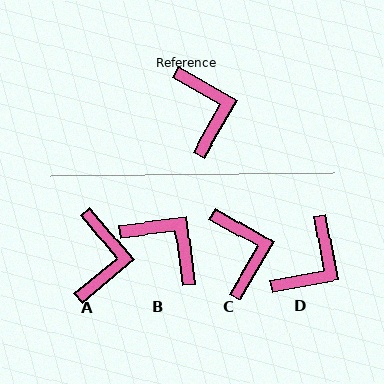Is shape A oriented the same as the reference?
No, it is off by about 20 degrees.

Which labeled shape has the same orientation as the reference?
C.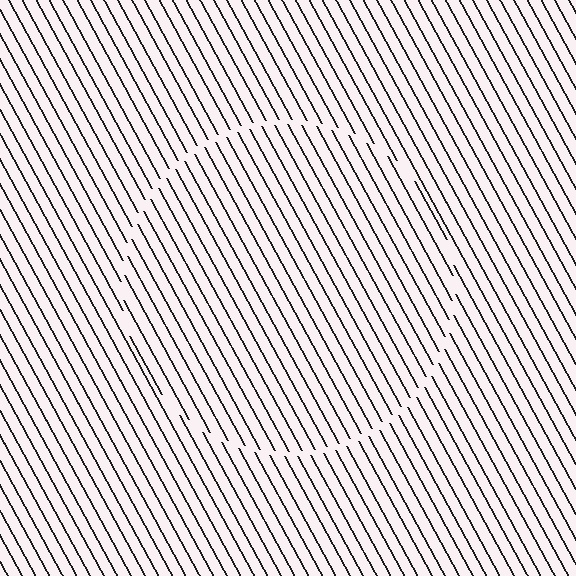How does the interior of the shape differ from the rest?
The interior of the shape contains the same grating, shifted by half a period — the contour is defined by the phase discontinuity where line-ends from the inner and outer gratings abut.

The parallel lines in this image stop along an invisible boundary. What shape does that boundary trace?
An illusory circle. The interior of the shape contains the same grating, shifted by half a period — the contour is defined by the phase discontinuity where line-ends from the inner and outer gratings abut.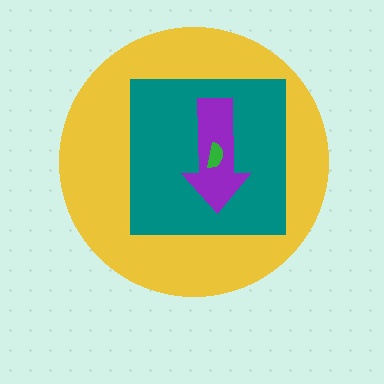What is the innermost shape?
The green semicircle.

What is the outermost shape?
The yellow circle.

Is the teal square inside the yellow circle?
Yes.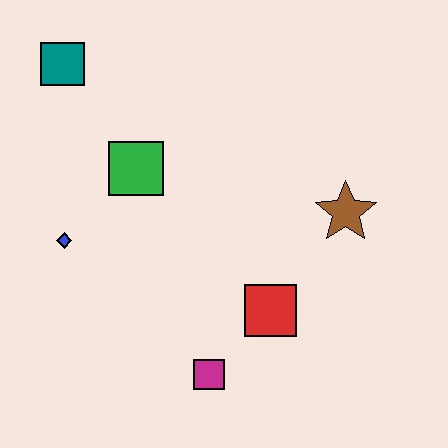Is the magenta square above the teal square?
No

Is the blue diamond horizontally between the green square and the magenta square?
No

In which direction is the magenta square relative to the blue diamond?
The magenta square is to the right of the blue diamond.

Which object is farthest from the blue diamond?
The brown star is farthest from the blue diamond.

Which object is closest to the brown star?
The red square is closest to the brown star.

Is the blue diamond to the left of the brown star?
Yes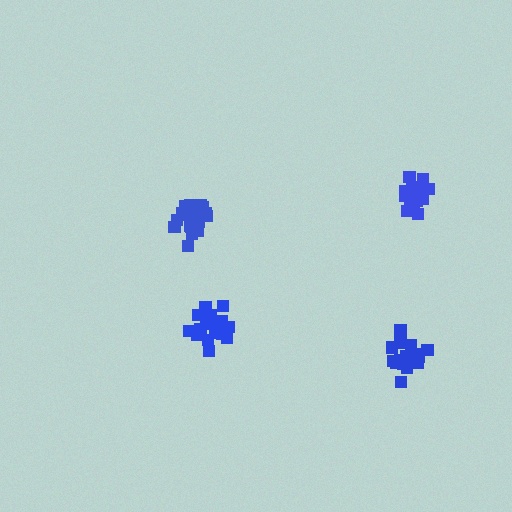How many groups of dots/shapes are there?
There are 4 groups.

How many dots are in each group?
Group 1: 19 dots, Group 2: 20 dots, Group 3: 20 dots, Group 4: 18 dots (77 total).